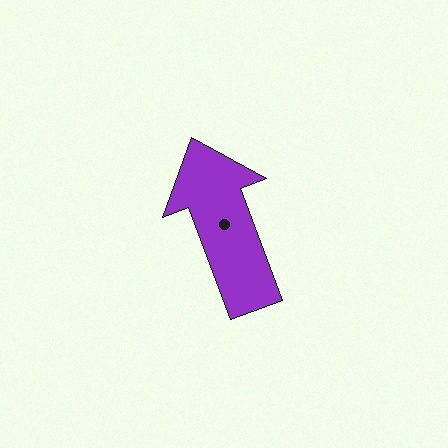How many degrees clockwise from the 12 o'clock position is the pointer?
Approximately 340 degrees.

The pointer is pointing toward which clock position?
Roughly 11 o'clock.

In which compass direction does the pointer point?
North.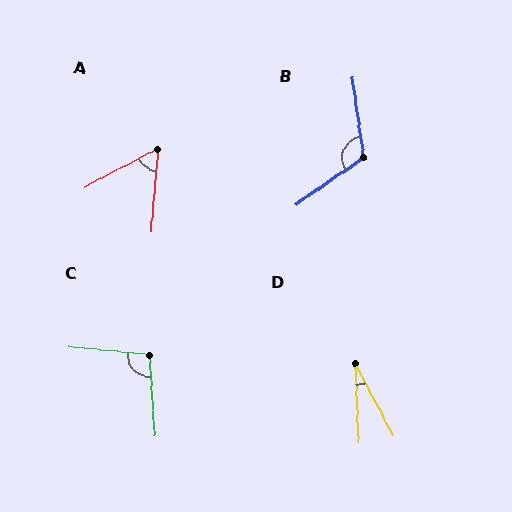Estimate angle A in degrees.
Approximately 57 degrees.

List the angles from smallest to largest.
D (25°), A (57°), C (99°), B (117°).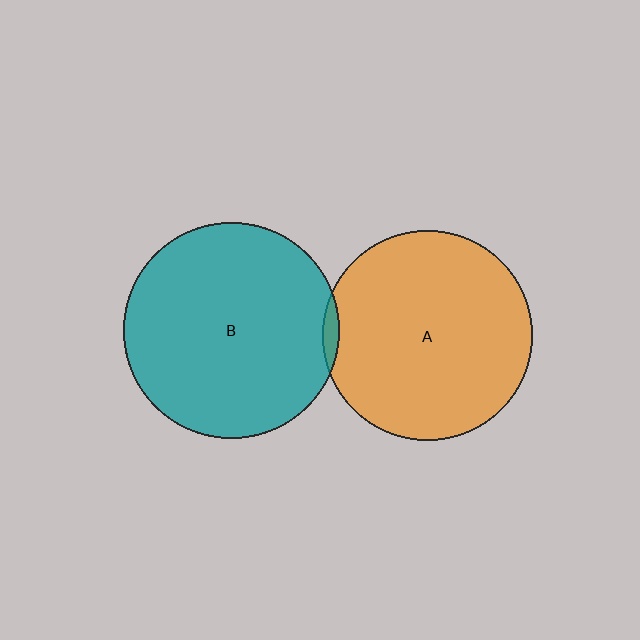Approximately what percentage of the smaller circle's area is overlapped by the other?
Approximately 5%.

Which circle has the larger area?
Circle B (teal).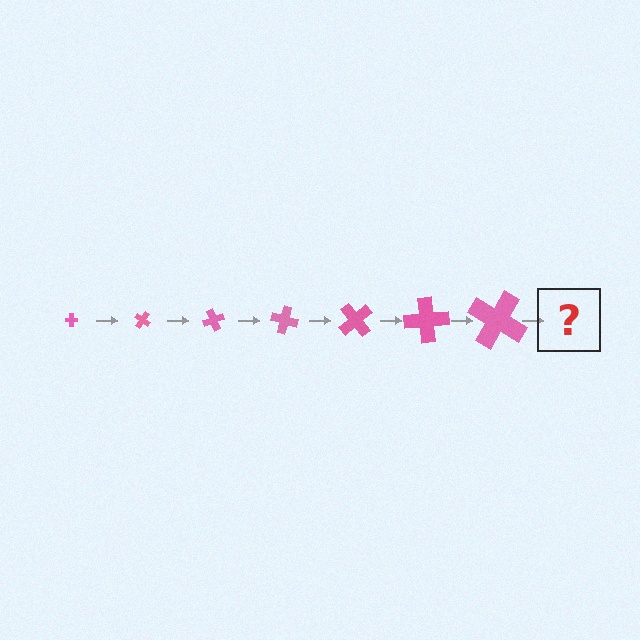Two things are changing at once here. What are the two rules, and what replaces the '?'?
The two rules are that the cross grows larger each step and it rotates 35 degrees each step. The '?' should be a cross, larger than the previous one and rotated 245 degrees from the start.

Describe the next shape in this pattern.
It should be a cross, larger than the previous one and rotated 245 degrees from the start.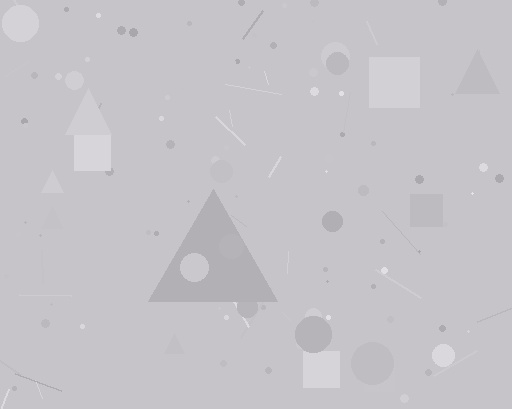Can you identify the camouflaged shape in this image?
The camouflaged shape is a triangle.